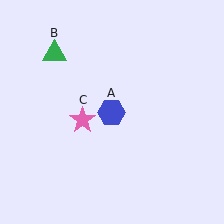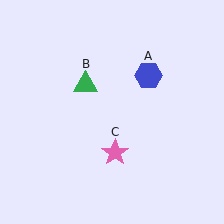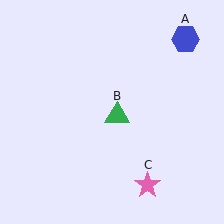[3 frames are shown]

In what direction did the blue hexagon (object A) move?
The blue hexagon (object A) moved up and to the right.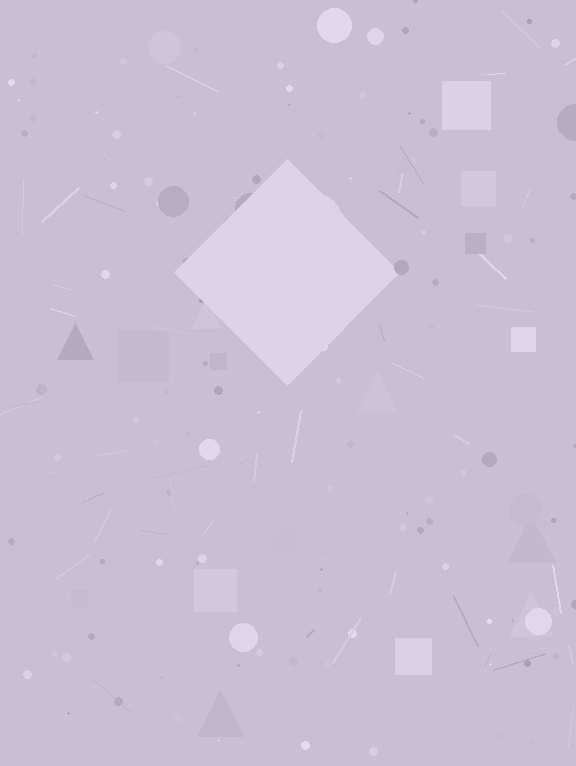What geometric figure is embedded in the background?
A diamond is embedded in the background.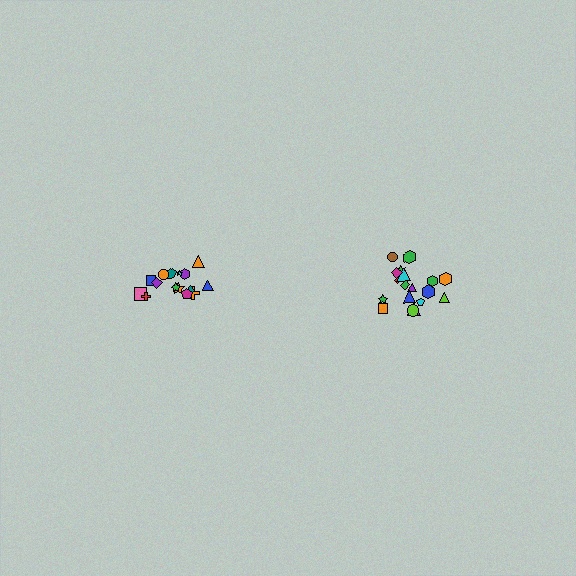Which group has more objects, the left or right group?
The right group.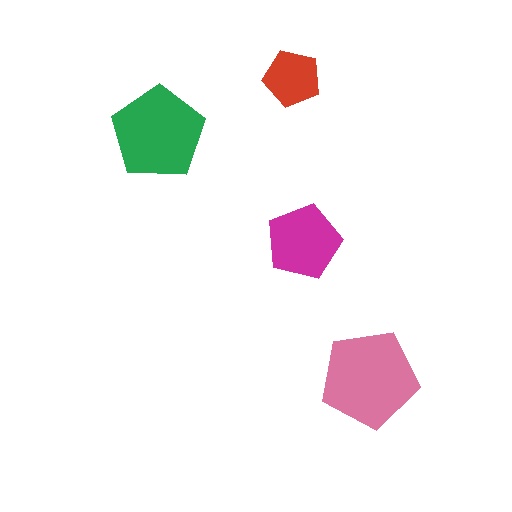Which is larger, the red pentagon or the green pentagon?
The green one.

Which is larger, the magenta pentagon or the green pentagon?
The green one.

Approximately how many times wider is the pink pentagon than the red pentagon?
About 1.5 times wider.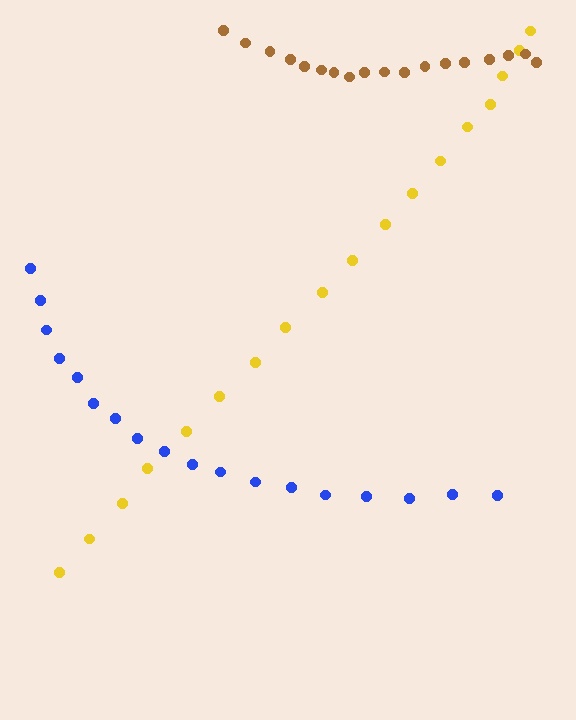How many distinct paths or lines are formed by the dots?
There are 3 distinct paths.